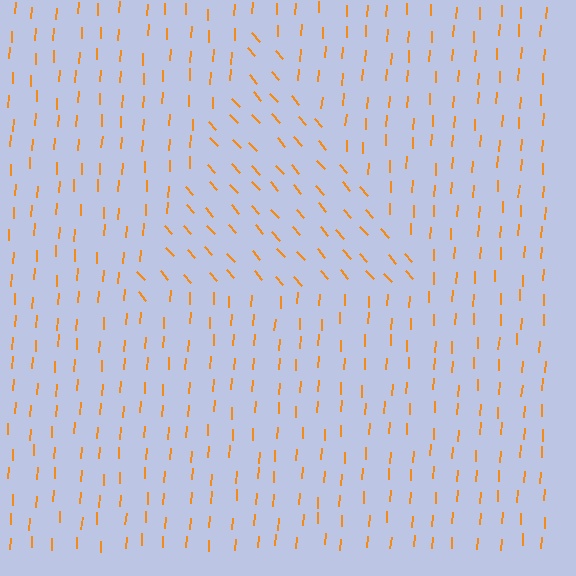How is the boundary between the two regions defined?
The boundary is defined purely by a change in line orientation (approximately 45 degrees difference). All lines are the same color and thickness.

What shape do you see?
I see a triangle.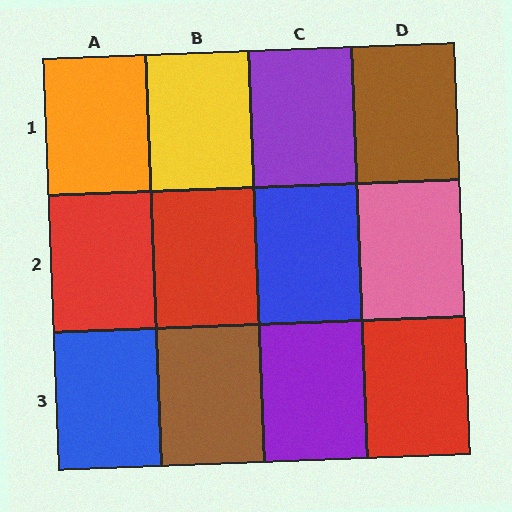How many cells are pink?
1 cell is pink.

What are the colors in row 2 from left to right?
Red, red, blue, pink.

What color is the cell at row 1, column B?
Yellow.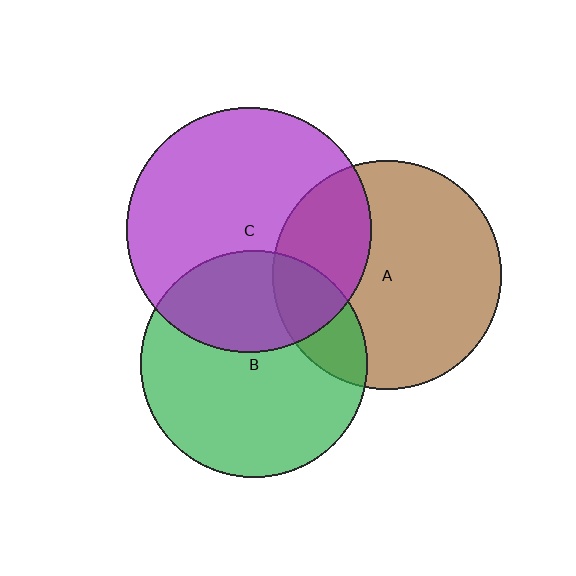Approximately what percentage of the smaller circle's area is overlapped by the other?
Approximately 20%.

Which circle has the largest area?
Circle C (purple).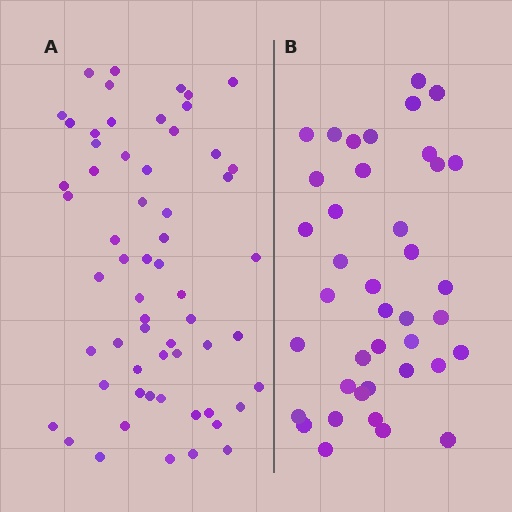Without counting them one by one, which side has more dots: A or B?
Region A (the left region) has more dots.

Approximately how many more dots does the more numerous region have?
Region A has approximately 20 more dots than region B.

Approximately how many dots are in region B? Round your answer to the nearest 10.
About 40 dots.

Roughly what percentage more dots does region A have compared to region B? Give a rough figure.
About 50% more.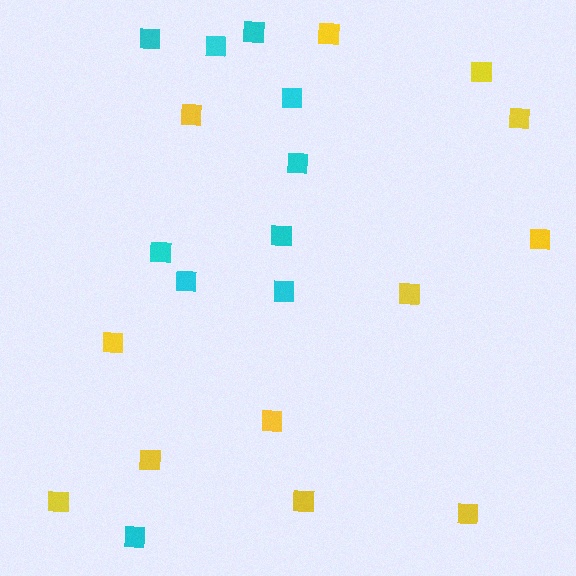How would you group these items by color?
There are 2 groups: one group of cyan squares (10) and one group of yellow squares (12).